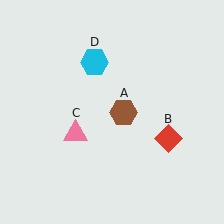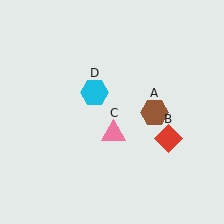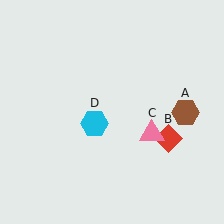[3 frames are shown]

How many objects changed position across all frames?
3 objects changed position: brown hexagon (object A), pink triangle (object C), cyan hexagon (object D).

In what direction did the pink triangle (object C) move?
The pink triangle (object C) moved right.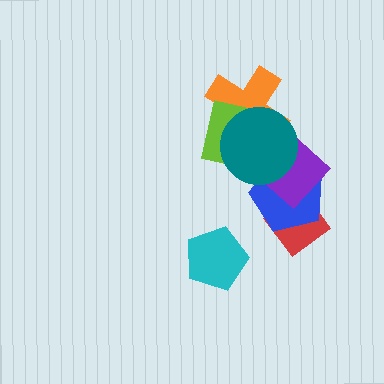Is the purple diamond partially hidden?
Yes, it is partially covered by another shape.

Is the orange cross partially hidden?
Yes, it is partially covered by another shape.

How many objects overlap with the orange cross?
2 objects overlap with the orange cross.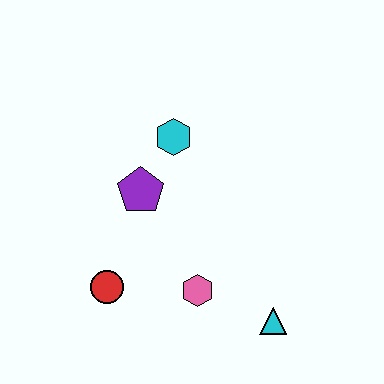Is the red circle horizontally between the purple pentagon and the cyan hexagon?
No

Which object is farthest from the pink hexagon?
The cyan hexagon is farthest from the pink hexagon.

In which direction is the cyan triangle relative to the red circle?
The cyan triangle is to the right of the red circle.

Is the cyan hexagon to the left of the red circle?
No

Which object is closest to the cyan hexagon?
The purple pentagon is closest to the cyan hexagon.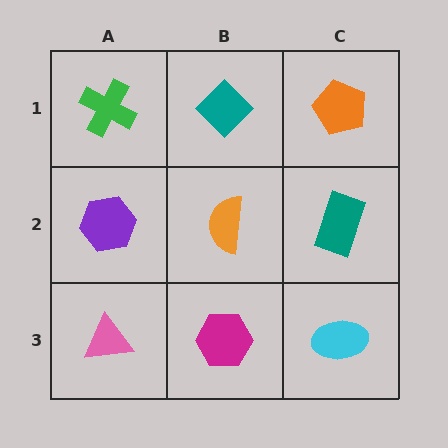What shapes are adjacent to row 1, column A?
A purple hexagon (row 2, column A), a teal diamond (row 1, column B).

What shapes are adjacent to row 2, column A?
A green cross (row 1, column A), a pink triangle (row 3, column A), an orange semicircle (row 2, column B).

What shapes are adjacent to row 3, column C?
A teal rectangle (row 2, column C), a magenta hexagon (row 3, column B).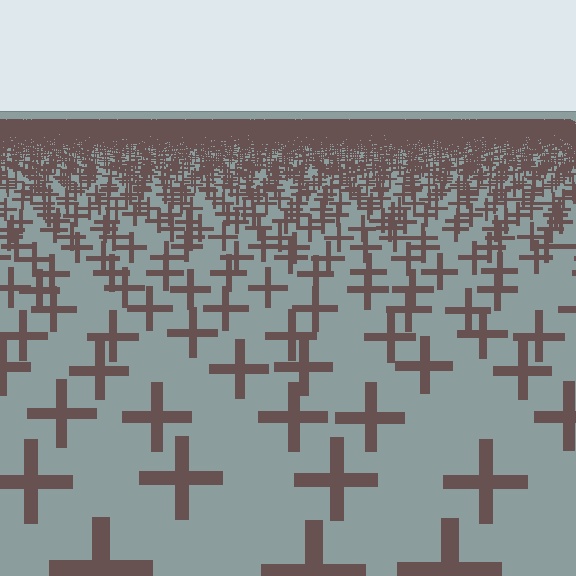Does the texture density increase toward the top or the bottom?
Density increases toward the top.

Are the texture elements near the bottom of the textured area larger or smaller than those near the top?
Larger. Near the bottom, elements are closer to the viewer and appear at a bigger on-screen size.